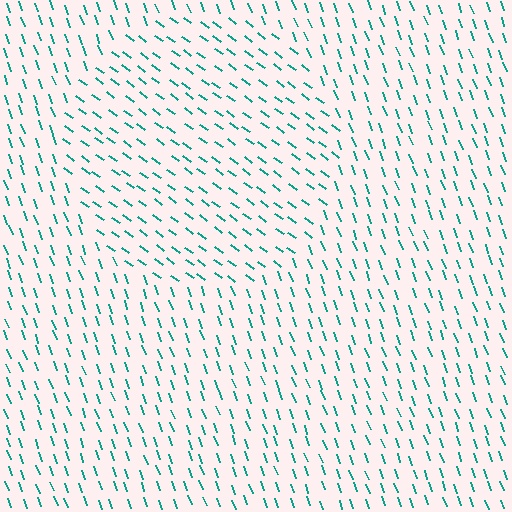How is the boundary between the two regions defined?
The boundary is defined purely by a change in line orientation (approximately 34 degrees difference). All lines are the same color and thickness.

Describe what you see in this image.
The image is filled with small teal line segments. A circle region in the image has lines oriented differently from the surrounding lines, creating a visible texture boundary.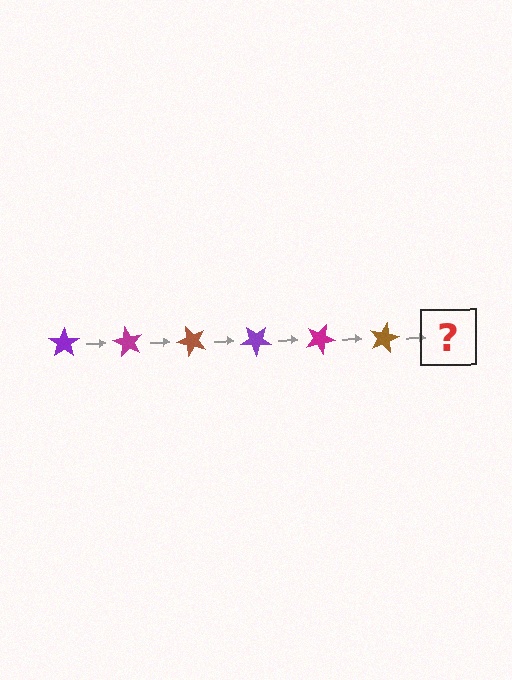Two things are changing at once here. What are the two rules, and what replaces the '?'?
The two rules are that it rotates 60 degrees each step and the color cycles through purple, magenta, and brown. The '?' should be a purple star, rotated 360 degrees from the start.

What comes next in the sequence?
The next element should be a purple star, rotated 360 degrees from the start.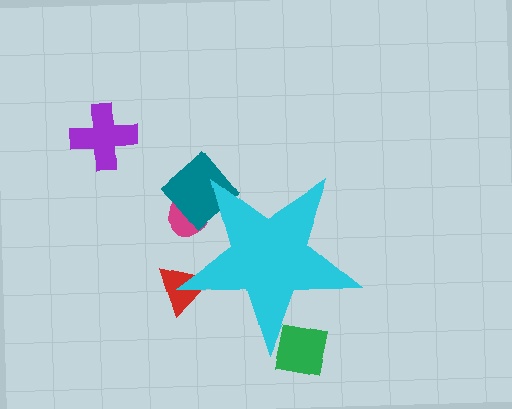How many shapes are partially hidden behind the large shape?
4 shapes are partially hidden.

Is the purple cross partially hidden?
No, the purple cross is fully visible.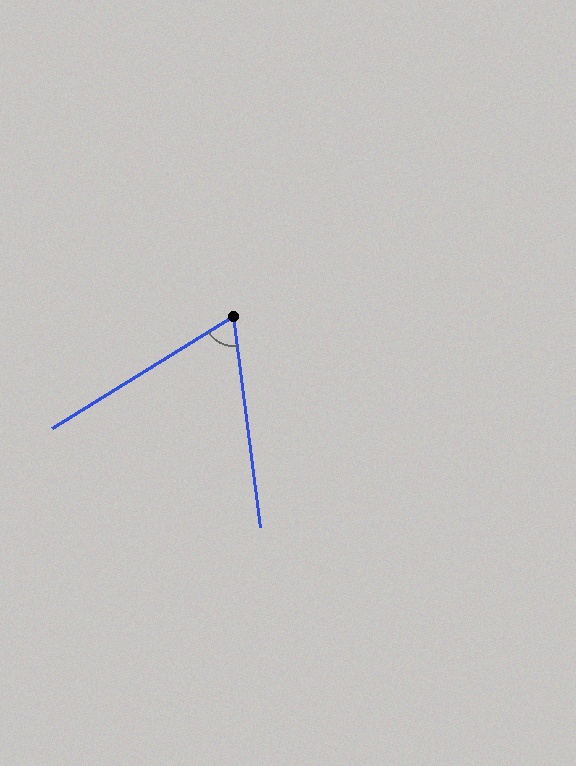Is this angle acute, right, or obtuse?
It is acute.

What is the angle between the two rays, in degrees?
Approximately 66 degrees.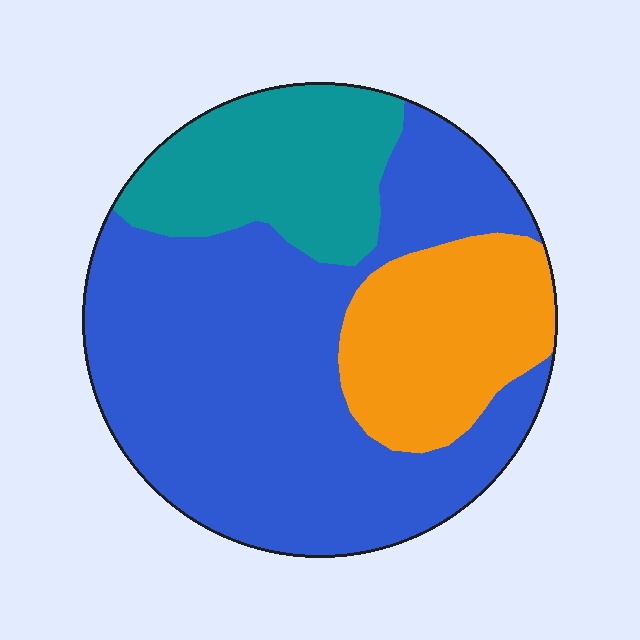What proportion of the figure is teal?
Teal takes up between a sixth and a third of the figure.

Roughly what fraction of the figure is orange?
Orange takes up about one fifth (1/5) of the figure.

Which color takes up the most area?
Blue, at roughly 60%.